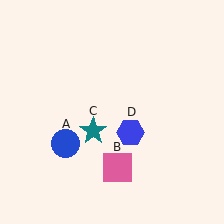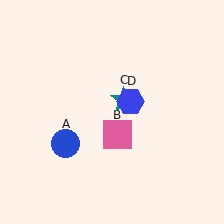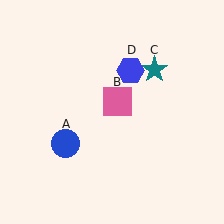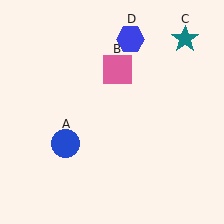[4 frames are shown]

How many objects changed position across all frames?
3 objects changed position: pink square (object B), teal star (object C), blue hexagon (object D).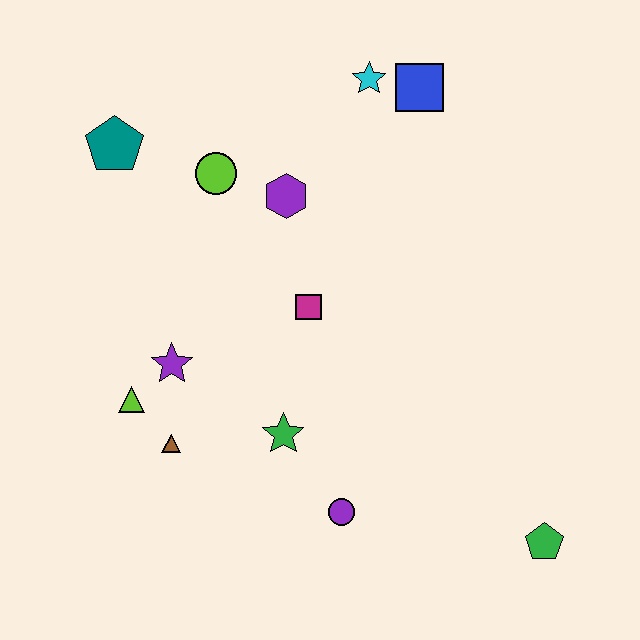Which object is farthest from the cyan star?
The green pentagon is farthest from the cyan star.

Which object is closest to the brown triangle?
The lime triangle is closest to the brown triangle.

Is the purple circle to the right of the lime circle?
Yes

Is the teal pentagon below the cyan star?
Yes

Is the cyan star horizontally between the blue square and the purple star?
Yes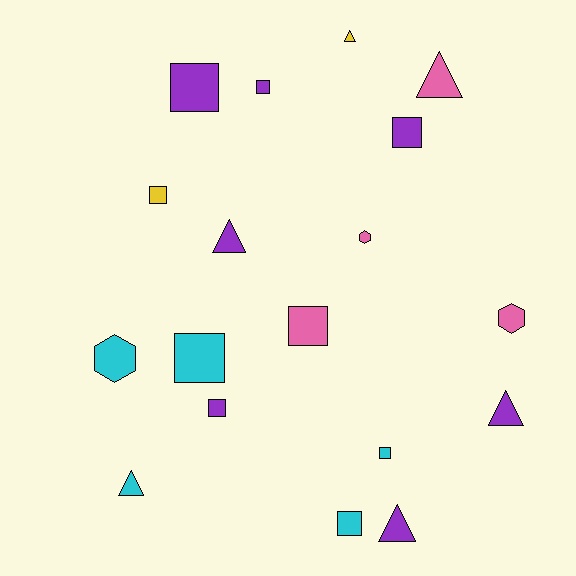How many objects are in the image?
There are 18 objects.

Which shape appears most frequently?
Square, with 9 objects.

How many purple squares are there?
There are 4 purple squares.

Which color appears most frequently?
Purple, with 7 objects.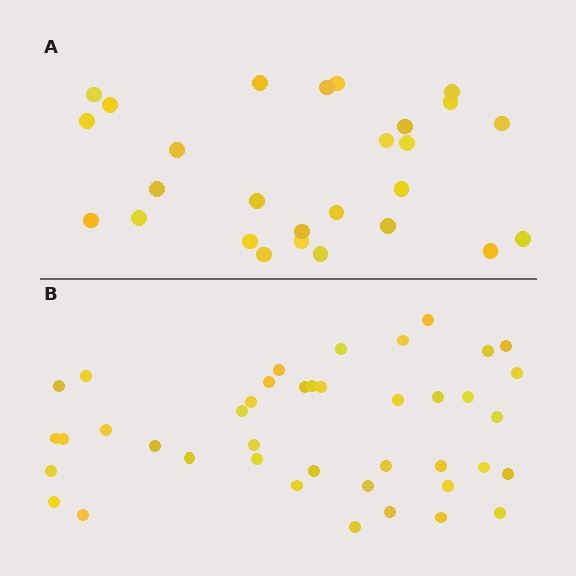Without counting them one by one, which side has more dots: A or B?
Region B (the bottom region) has more dots.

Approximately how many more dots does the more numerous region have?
Region B has approximately 15 more dots than region A.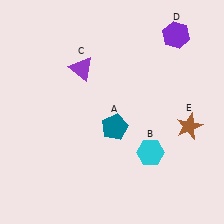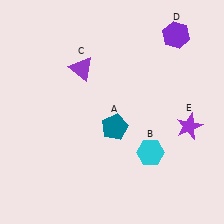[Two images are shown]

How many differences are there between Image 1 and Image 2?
There is 1 difference between the two images.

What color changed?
The star (E) changed from brown in Image 1 to purple in Image 2.